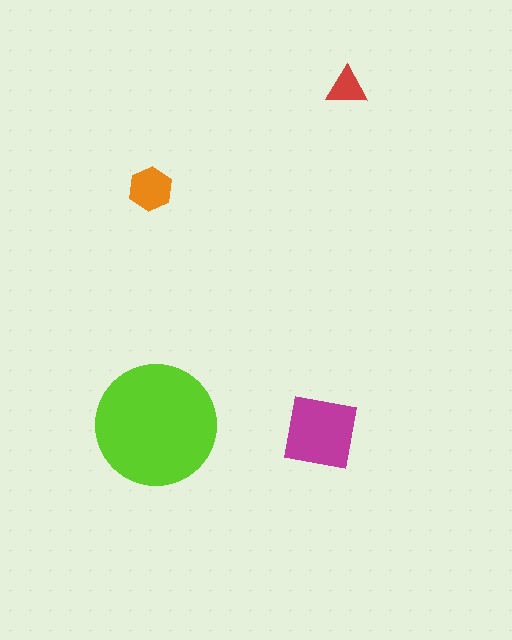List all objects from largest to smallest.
The lime circle, the magenta square, the orange hexagon, the red triangle.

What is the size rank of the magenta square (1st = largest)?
2nd.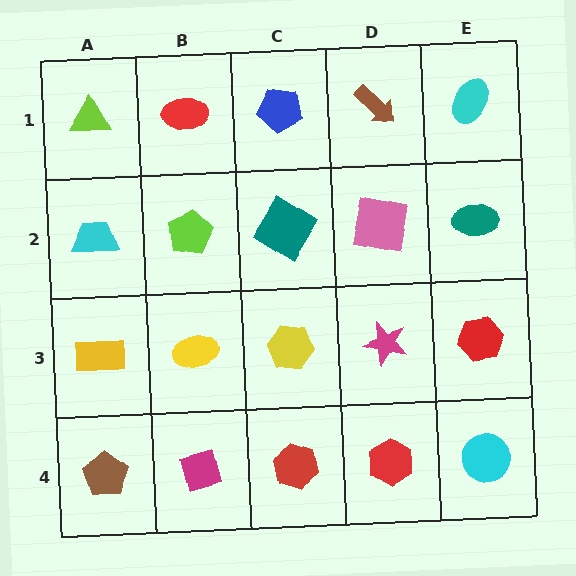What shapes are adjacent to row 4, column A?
A yellow rectangle (row 3, column A), a magenta diamond (row 4, column B).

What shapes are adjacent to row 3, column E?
A teal ellipse (row 2, column E), a cyan circle (row 4, column E), a magenta star (row 3, column D).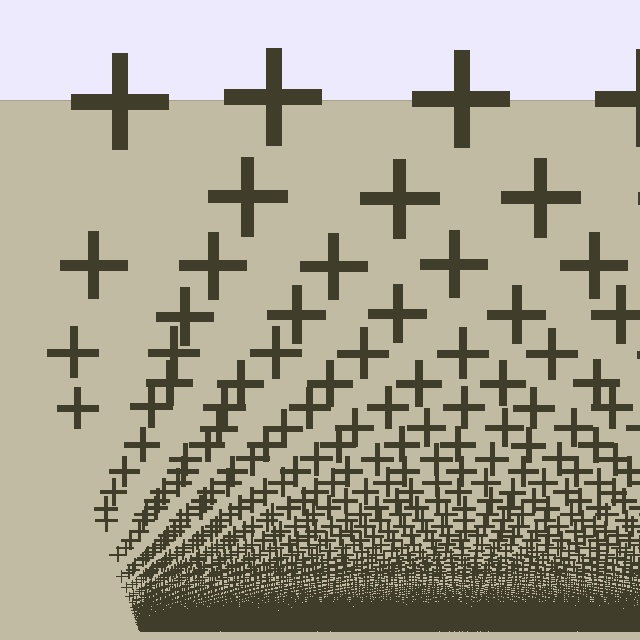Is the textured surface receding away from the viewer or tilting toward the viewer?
The surface appears to tilt toward the viewer. Texture elements get larger and sparser toward the top.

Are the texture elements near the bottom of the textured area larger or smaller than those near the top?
Smaller. The gradient is inverted — elements near the bottom are smaller and denser.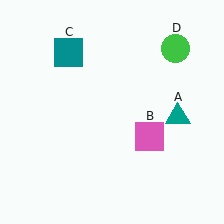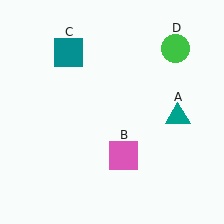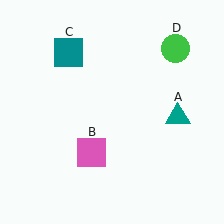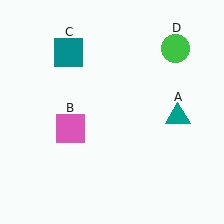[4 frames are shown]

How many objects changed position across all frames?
1 object changed position: pink square (object B).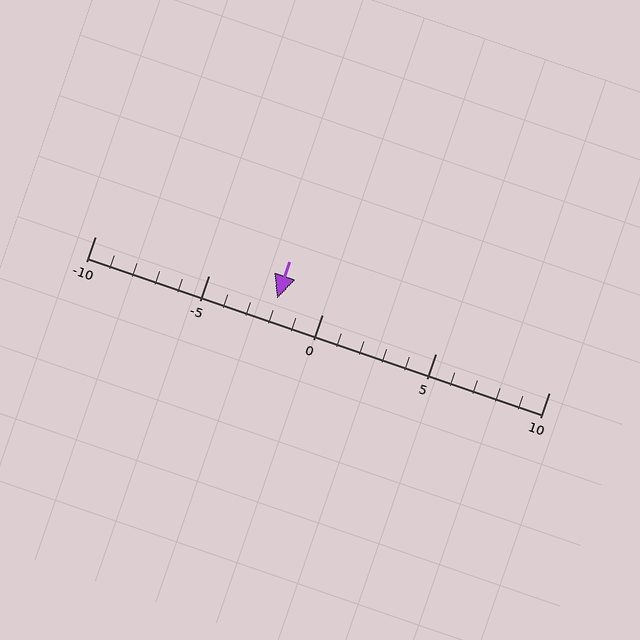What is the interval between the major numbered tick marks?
The major tick marks are spaced 5 units apart.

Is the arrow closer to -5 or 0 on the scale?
The arrow is closer to 0.